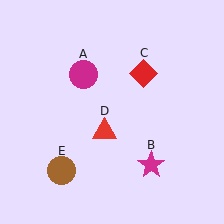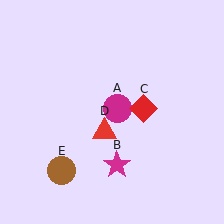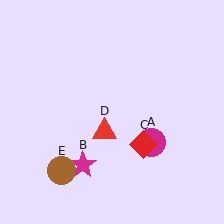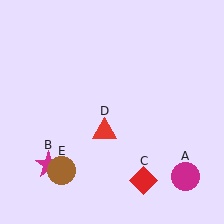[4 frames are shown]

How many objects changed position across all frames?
3 objects changed position: magenta circle (object A), magenta star (object B), red diamond (object C).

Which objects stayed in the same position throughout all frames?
Red triangle (object D) and brown circle (object E) remained stationary.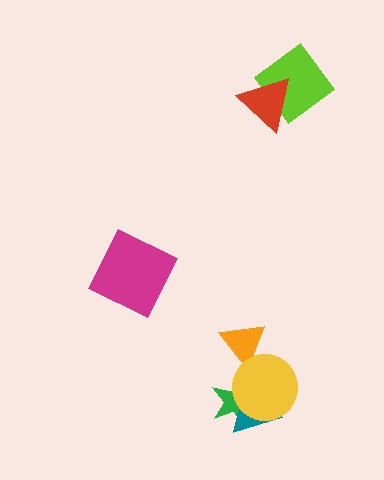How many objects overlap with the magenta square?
0 objects overlap with the magenta square.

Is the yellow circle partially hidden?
No, no other shape covers it.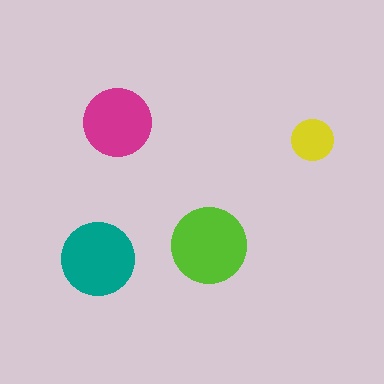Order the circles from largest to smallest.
the lime one, the teal one, the magenta one, the yellow one.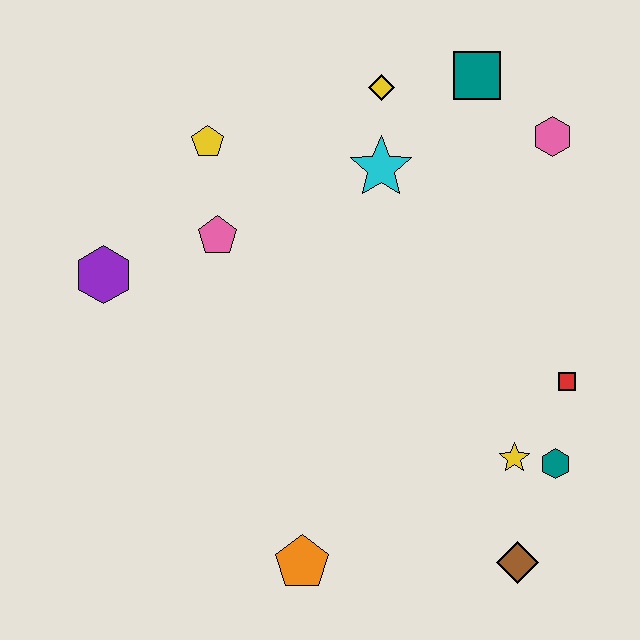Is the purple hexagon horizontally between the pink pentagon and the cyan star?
No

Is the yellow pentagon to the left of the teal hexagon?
Yes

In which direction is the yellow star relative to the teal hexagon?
The yellow star is to the left of the teal hexagon.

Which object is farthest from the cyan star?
The brown diamond is farthest from the cyan star.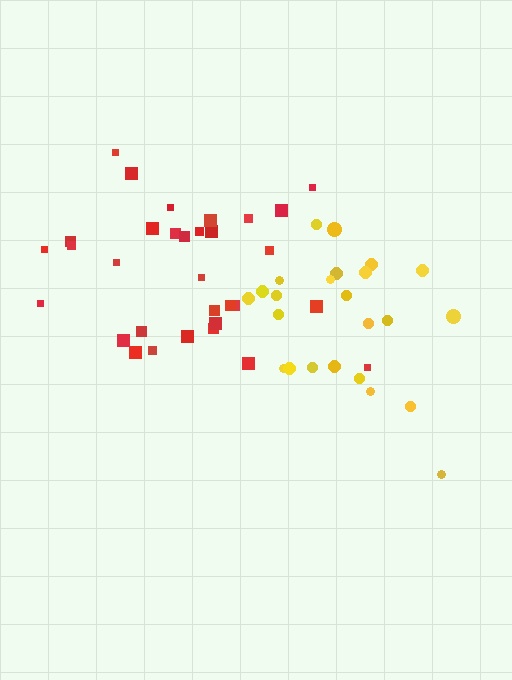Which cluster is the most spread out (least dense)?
Yellow.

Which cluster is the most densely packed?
Red.